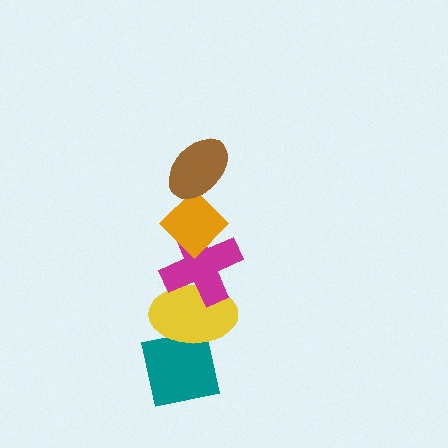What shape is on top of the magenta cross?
The orange diamond is on top of the magenta cross.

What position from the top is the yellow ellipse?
The yellow ellipse is 4th from the top.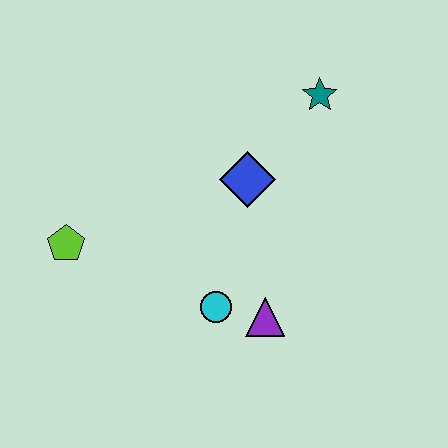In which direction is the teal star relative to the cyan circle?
The teal star is above the cyan circle.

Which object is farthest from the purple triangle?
The teal star is farthest from the purple triangle.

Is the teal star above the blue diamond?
Yes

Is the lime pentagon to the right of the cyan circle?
No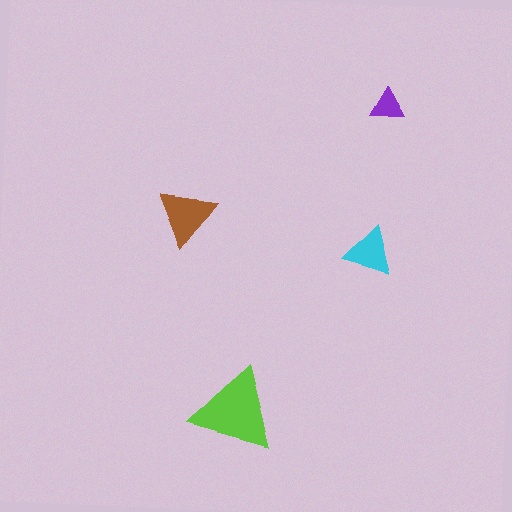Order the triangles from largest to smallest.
the lime one, the brown one, the cyan one, the purple one.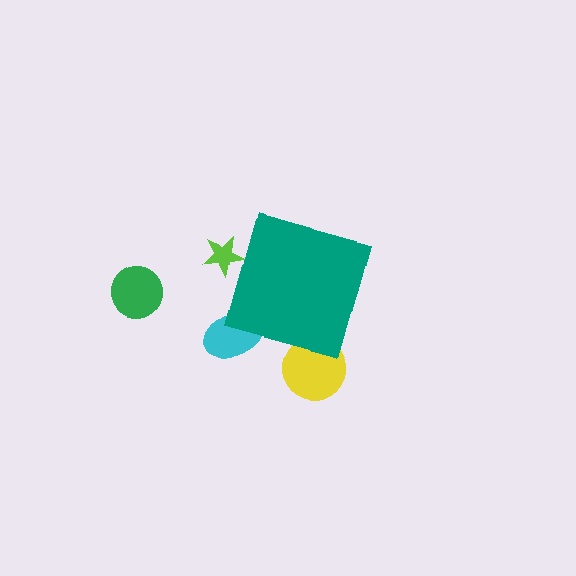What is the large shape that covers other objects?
A teal diamond.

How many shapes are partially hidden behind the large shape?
3 shapes are partially hidden.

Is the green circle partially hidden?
No, the green circle is fully visible.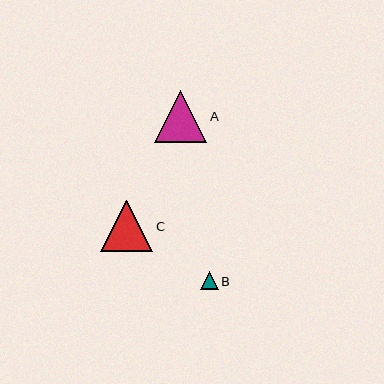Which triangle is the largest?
Triangle A is the largest with a size of approximately 52 pixels.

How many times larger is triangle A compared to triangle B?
Triangle A is approximately 2.9 times the size of triangle B.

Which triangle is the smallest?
Triangle B is the smallest with a size of approximately 18 pixels.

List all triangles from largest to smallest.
From largest to smallest: A, C, B.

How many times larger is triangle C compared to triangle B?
Triangle C is approximately 2.9 times the size of triangle B.